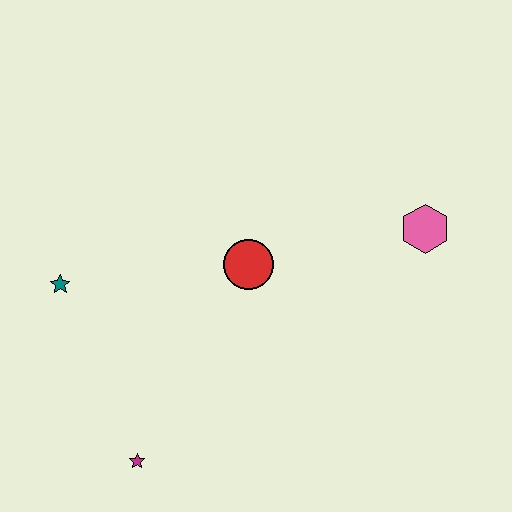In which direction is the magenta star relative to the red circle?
The magenta star is below the red circle.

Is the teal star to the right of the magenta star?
No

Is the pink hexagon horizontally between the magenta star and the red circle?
No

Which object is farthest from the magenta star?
The pink hexagon is farthest from the magenta star.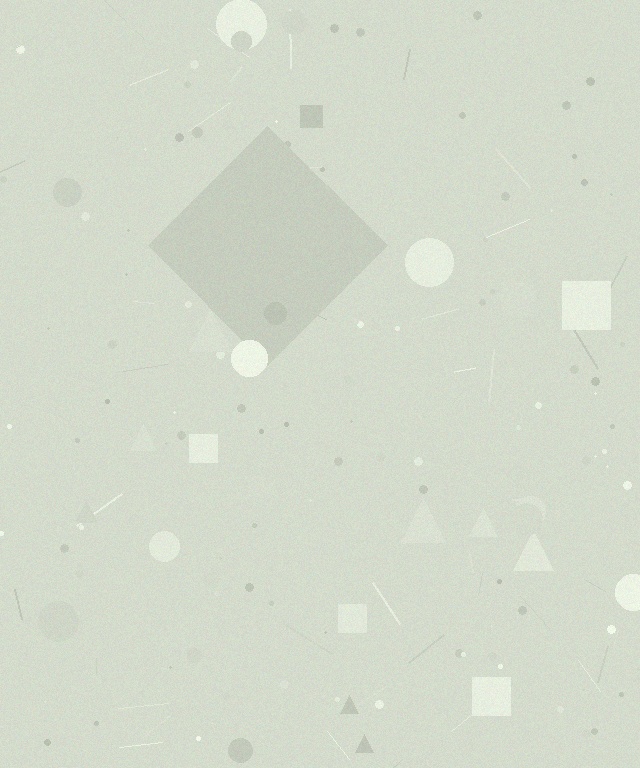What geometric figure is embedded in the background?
A diamond is embedded in the background.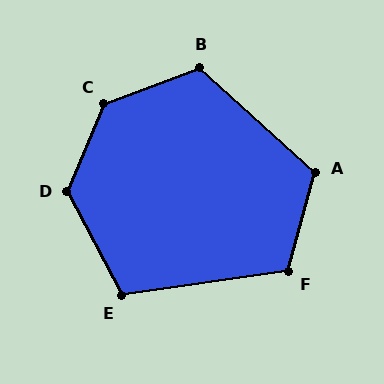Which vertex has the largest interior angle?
C, at approximately 133 degrees.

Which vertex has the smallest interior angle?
E, at approximately 110 degrees.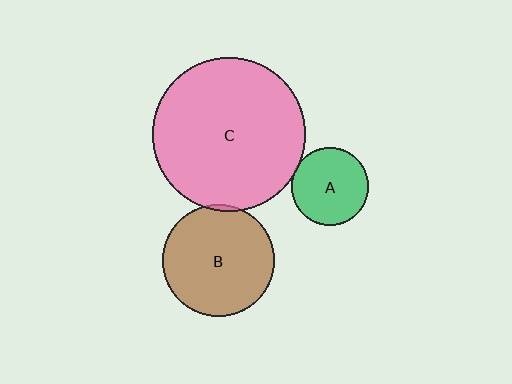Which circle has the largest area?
Circle C (pink).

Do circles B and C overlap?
Yes.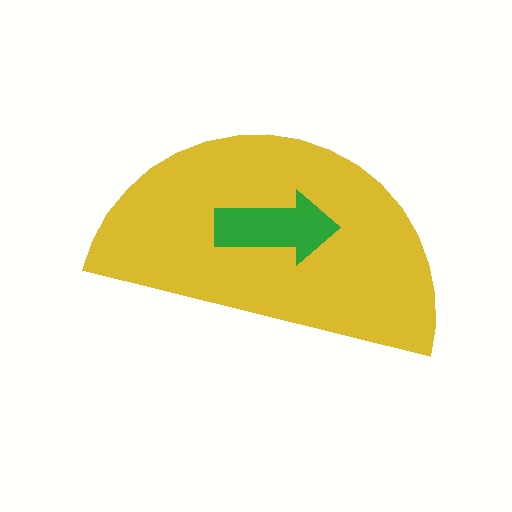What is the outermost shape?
The yellow semicircle.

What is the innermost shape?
The green arrow.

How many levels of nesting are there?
2.